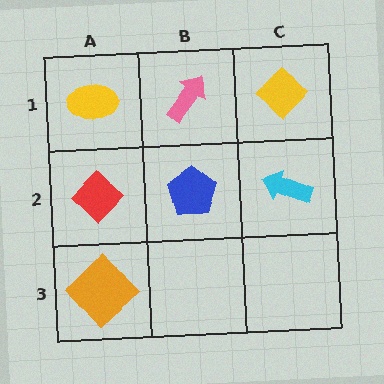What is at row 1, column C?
A yellow diamond.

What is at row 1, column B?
A pink arrow.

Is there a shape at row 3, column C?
No, that cell is empty.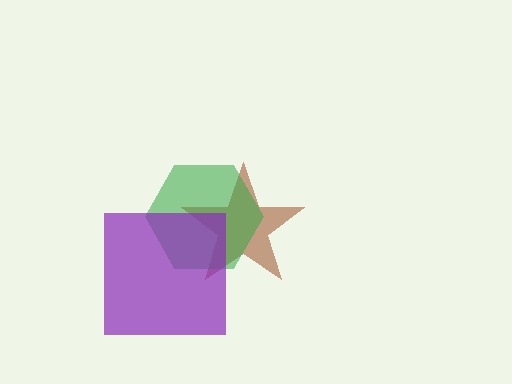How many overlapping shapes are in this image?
There are 3 overlapping shapes in the image.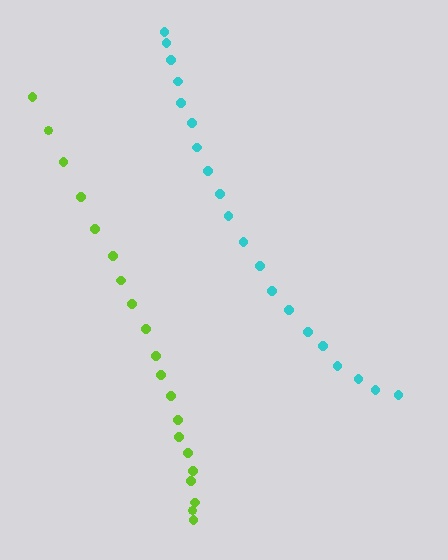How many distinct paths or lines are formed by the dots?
There are 2 distinct paths.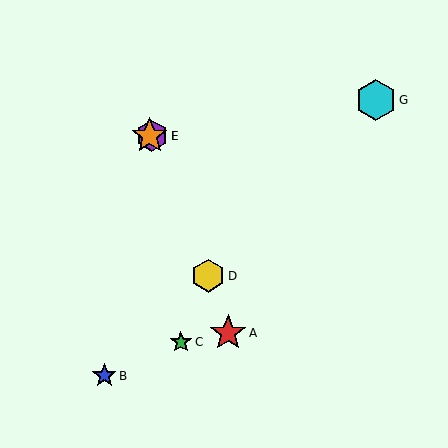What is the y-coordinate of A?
Object A is at y≈333.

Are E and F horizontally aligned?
Yes, both are at y≈136.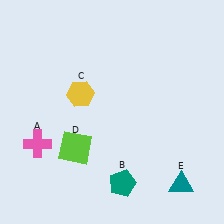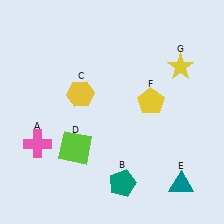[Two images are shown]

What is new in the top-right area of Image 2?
A yellow star (G) was added in the top-right area of Image 2.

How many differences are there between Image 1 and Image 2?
There are 2 differences between the two images.